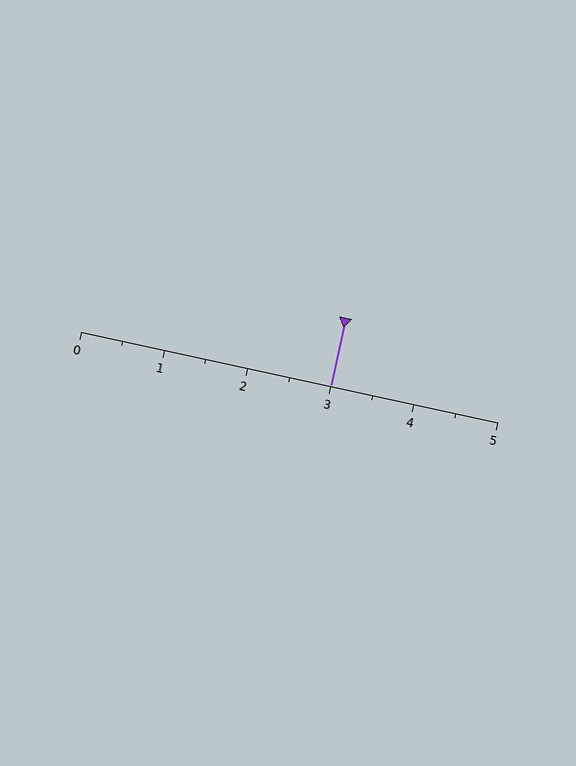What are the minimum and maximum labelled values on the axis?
The axis runs from 0 to 5.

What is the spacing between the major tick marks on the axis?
The major ticks are spaced 1 apart.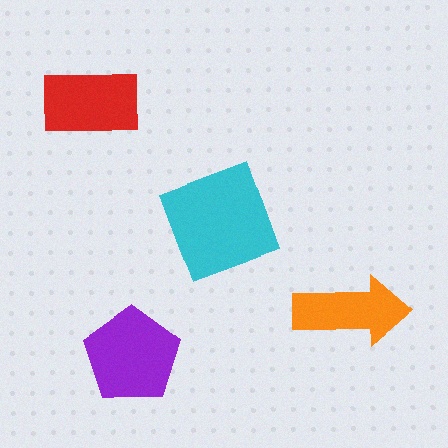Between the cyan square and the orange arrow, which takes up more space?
The cyan square.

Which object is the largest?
The cyan square.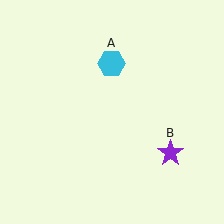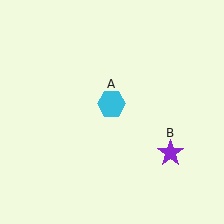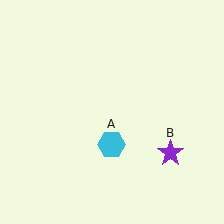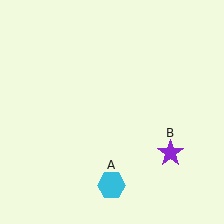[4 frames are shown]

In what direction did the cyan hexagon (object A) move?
The cyan hexagon (object A) moved down.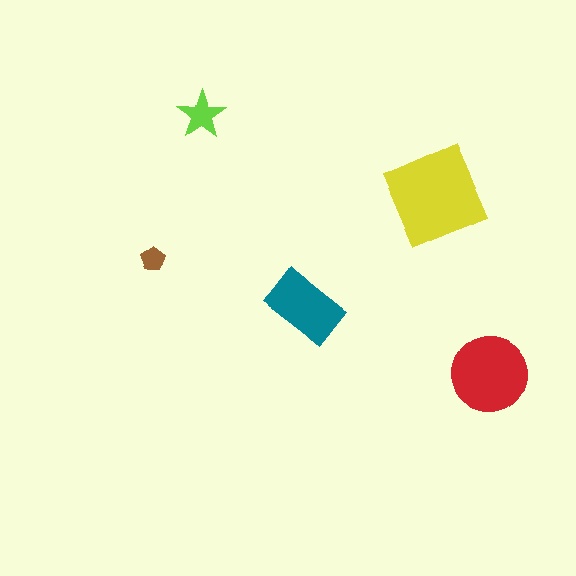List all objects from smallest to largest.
The brown pentagon, the lime star, the teal rectangle, the red circle, the yellow square.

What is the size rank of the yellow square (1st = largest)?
1st.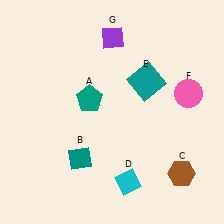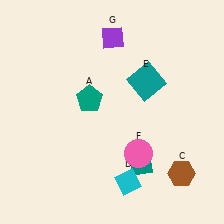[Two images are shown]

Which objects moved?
The objects that moved are: the teal diamond (B), the pink circle (F).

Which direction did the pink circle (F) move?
The pink circle (F) moved down.